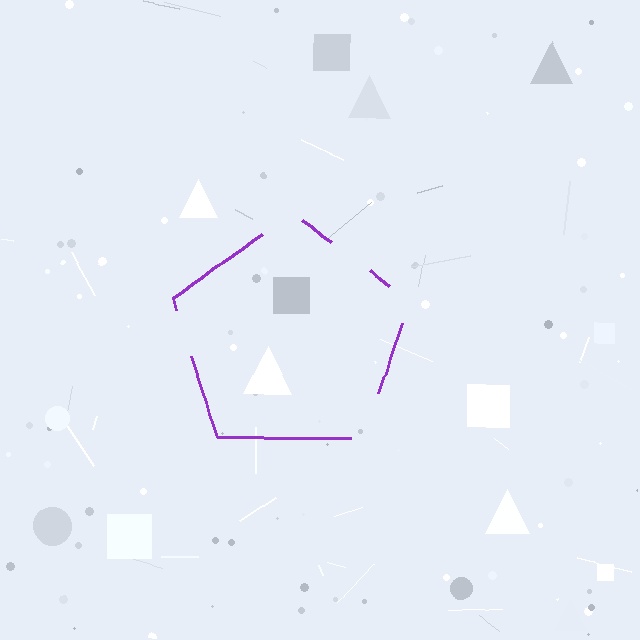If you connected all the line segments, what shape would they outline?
They would outline a pentagon.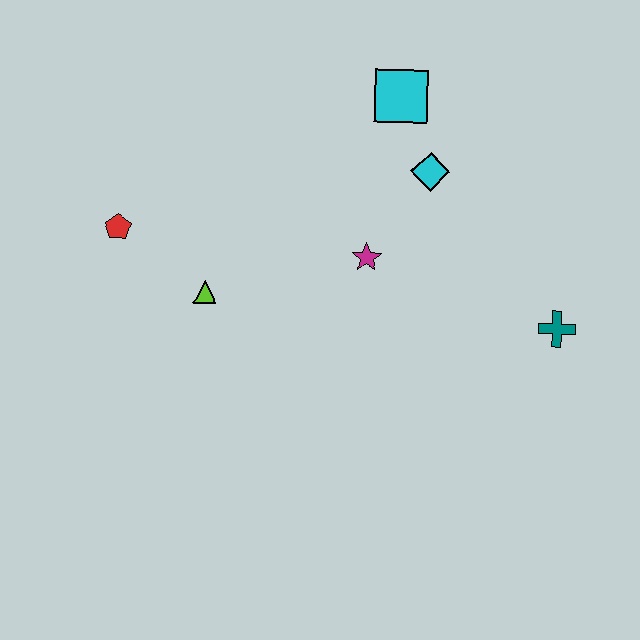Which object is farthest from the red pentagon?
The teal cross is farthest from the red pentagon.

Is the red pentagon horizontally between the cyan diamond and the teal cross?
No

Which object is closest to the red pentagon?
The lime triangle is closest to the red pentagon.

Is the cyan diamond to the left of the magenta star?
No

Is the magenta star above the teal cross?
Yes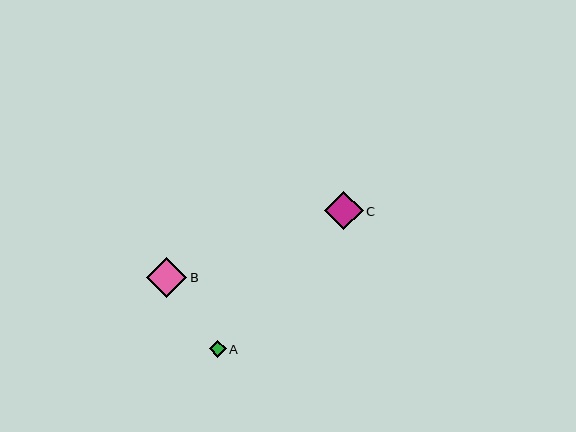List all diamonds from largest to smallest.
From largest to smallest: B, C, A.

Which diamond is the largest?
Diamond B is the largest with a size of approximately 40 pixels.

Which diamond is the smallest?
Diamond A is the smallest with a size of approximately 17 pixels.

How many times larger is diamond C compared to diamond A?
Diamond C is approximately 2.3 times the size of diamond A.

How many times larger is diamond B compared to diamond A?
Diamond B is approximately 2.4 times the size of diamond A.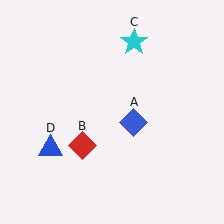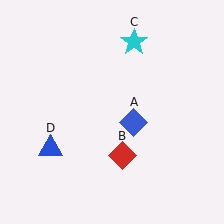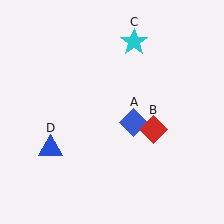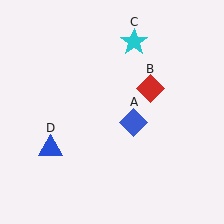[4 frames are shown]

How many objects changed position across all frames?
1 object changed position: red diamond (object B).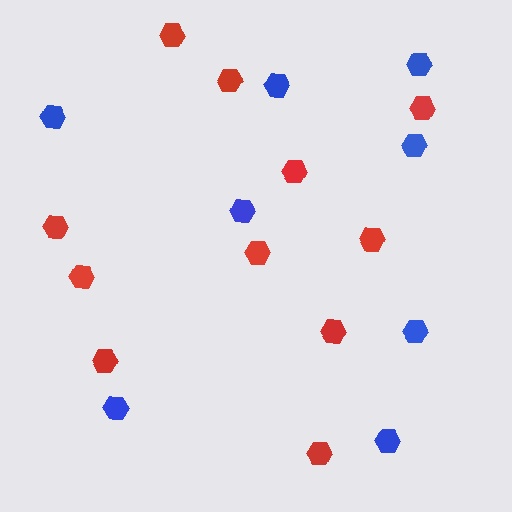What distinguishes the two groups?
There are 2 groups: one group of red hexagons (11) and one group of blue hexagons (8).